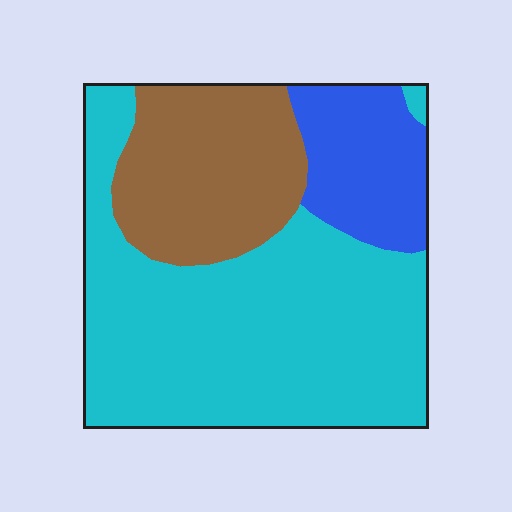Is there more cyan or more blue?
Cyan.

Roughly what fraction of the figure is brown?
Brown takes up about one quarter (1/4) of the figure.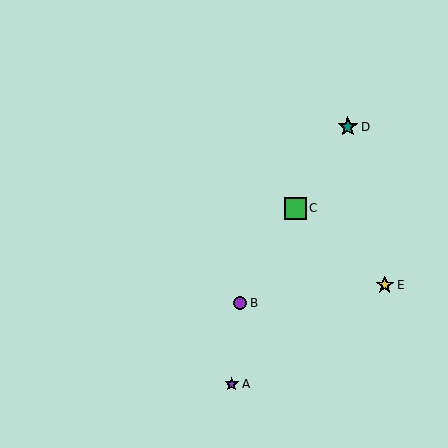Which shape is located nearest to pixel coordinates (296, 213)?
The green square (labeled C) at (295, 208) is nearest to that location.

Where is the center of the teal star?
The center of the teal star is at (348, 127).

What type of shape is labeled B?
Shape B is a purple circle.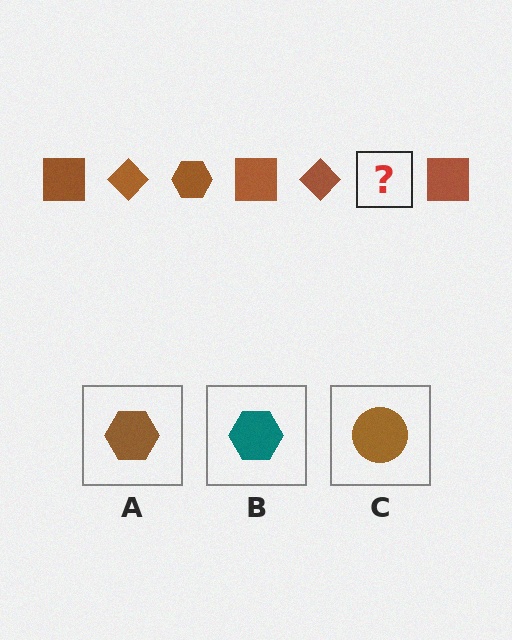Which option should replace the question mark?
Option A.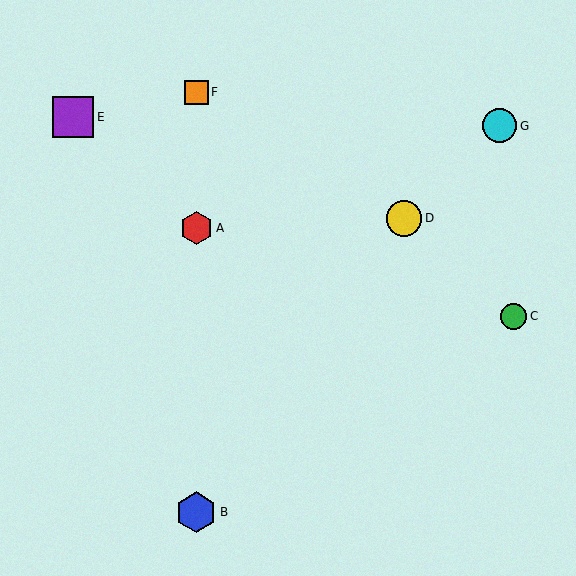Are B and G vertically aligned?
No, B is at x≈196 and G is at x≈500.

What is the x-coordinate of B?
Object B is at x≈196.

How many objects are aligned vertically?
3 objects (A, B, F) are aligned vertically.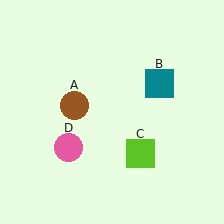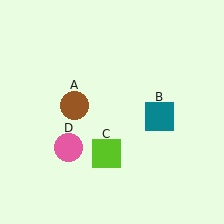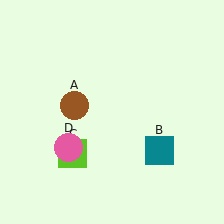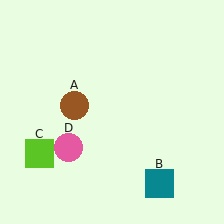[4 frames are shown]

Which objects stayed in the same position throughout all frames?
Brown circle (object A) and pink circle (object D) remained stationary.